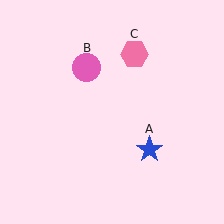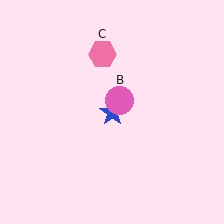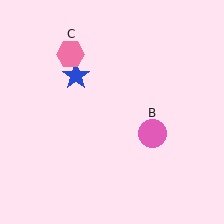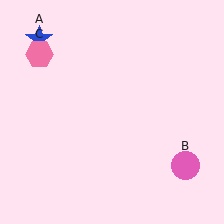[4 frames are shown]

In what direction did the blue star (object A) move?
The blue star (object A) moved up and to the left.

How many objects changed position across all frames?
3 objects changed position: blue star (object A), pink circle (object B), pink hexagon (object C).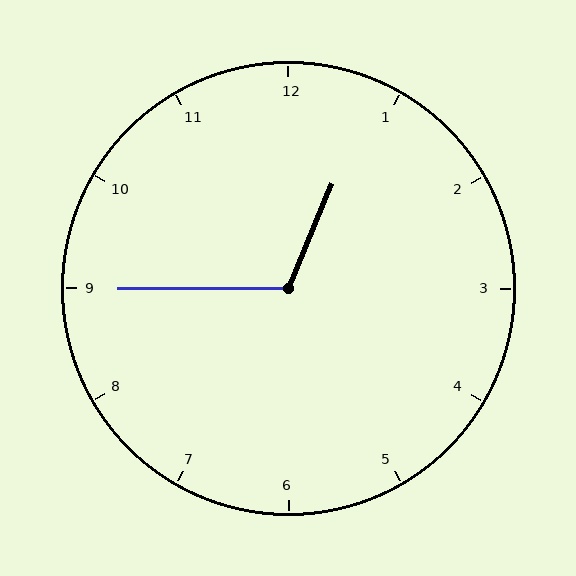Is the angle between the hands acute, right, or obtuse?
It is obtuse.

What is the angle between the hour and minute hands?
Approximately 112 degrees.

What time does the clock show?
12:45.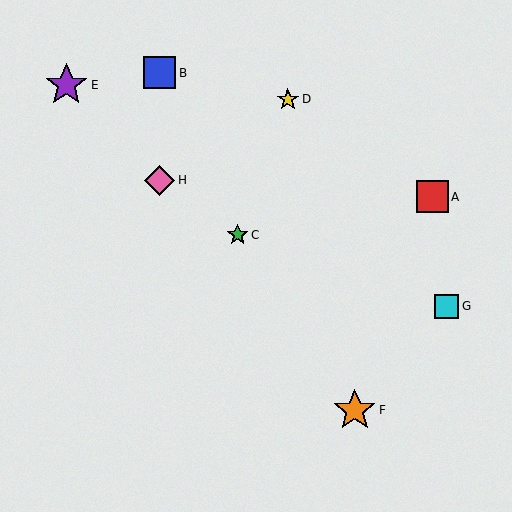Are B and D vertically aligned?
No, B is at x≈160 and D is at x≈288.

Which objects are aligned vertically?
Objects B, H are aligned vertically.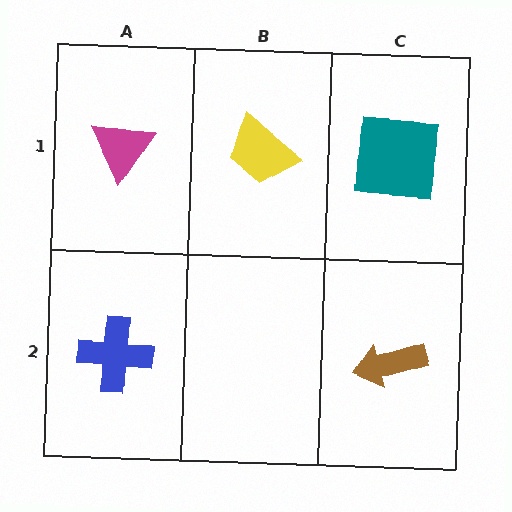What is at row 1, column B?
A yellow trapezoid.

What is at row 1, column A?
A magenta triangle.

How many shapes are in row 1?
3 shapes.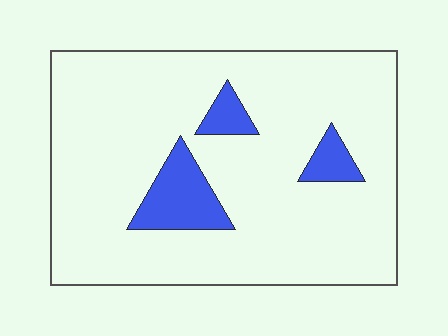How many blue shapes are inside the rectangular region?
3.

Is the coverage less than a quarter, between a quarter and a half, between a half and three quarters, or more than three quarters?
Less than a quarter.